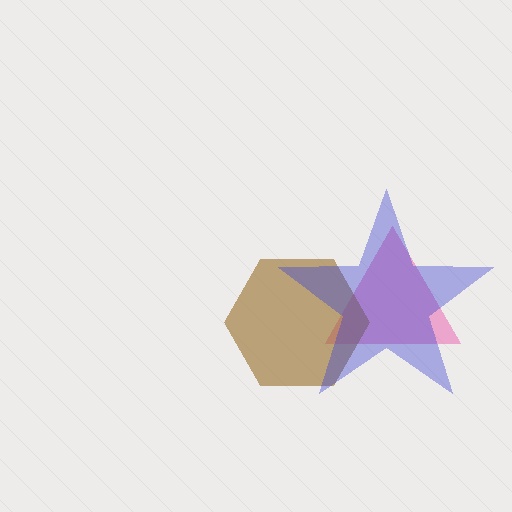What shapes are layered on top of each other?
The layered shapes are: a pink triangle, a brown hexagon, a blue star.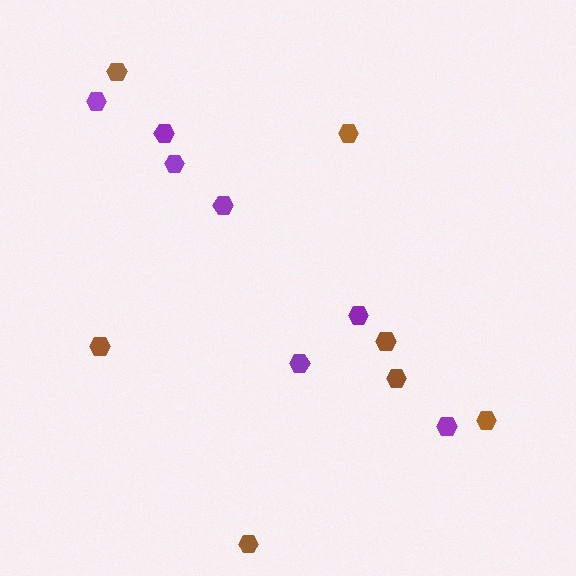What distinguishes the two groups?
There are 2 groups: one group of purple hexagons (7) and one group of brown hexagons (7).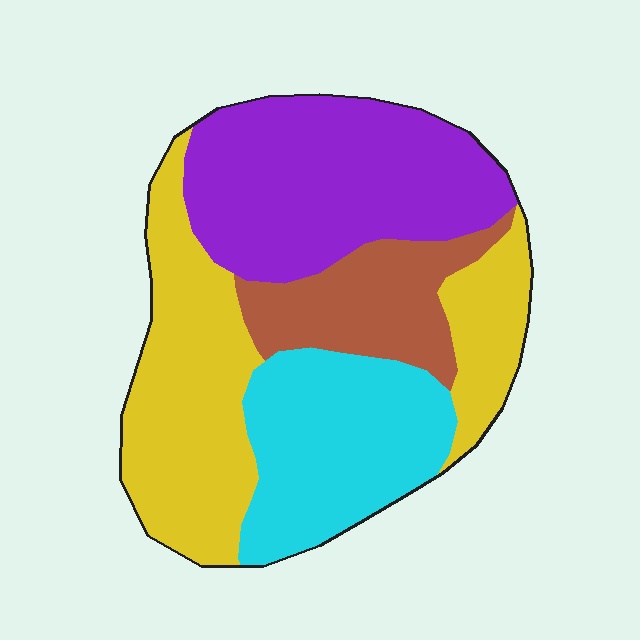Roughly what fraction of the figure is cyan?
Cyan covers 22% of the figure.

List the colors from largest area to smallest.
From largest to smallest: yellow, purple, cyan, brown.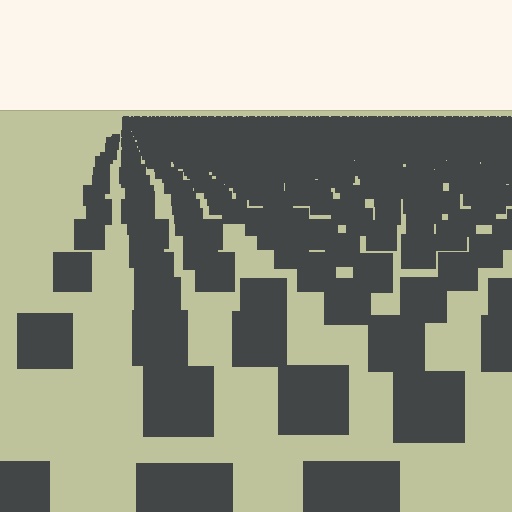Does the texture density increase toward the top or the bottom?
Density increases toward the top.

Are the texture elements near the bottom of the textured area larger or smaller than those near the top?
Larger. Near the bottom, elements are closer to the viewer and appear at a bigger on-screen size.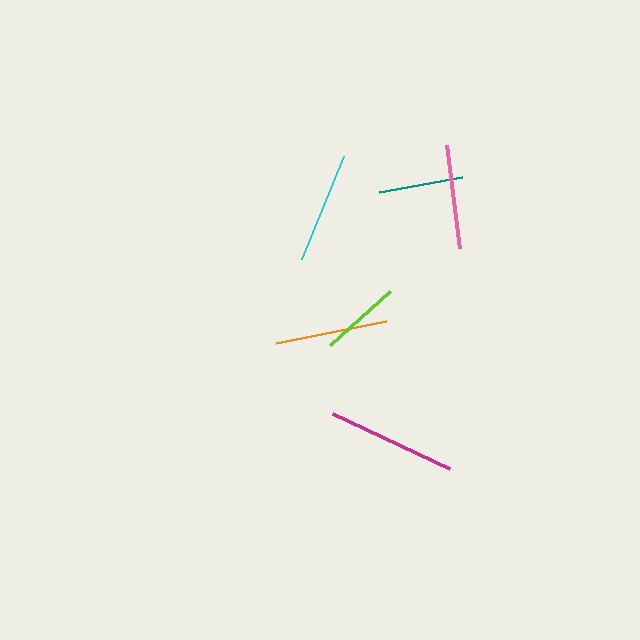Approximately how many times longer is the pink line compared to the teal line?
The pink line is approximately 1.2 times the length of the teal line.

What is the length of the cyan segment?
The cyan segment is approximately 112 pixels long.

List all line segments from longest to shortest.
From longest to shortest: magenta, orange, cyan, pink, teal, lime.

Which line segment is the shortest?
The lime line is the shortest at approximately 80 pixels.